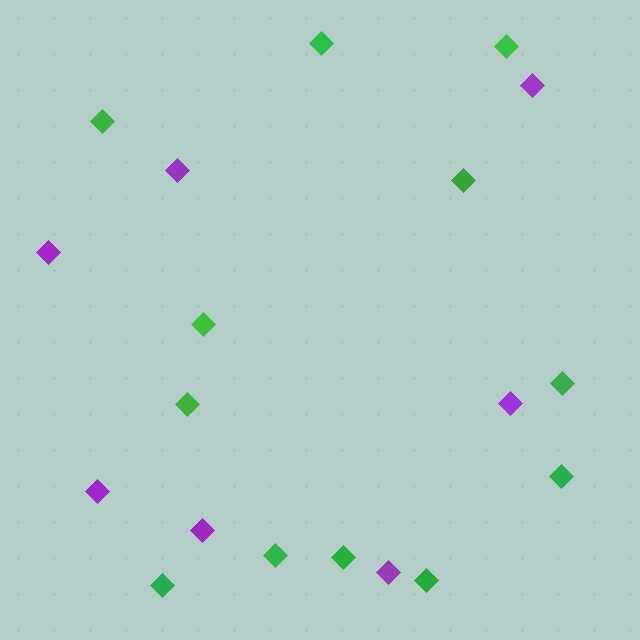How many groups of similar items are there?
There are 2 groups: one group of purple diamonds (7) and one group of green diamonds (12).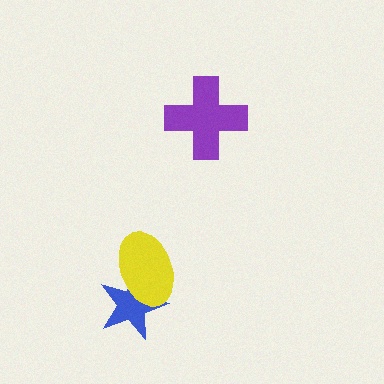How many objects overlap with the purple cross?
0 objects overlap with the purple cross.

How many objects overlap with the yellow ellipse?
1 object overlaps with the yellow ellipse.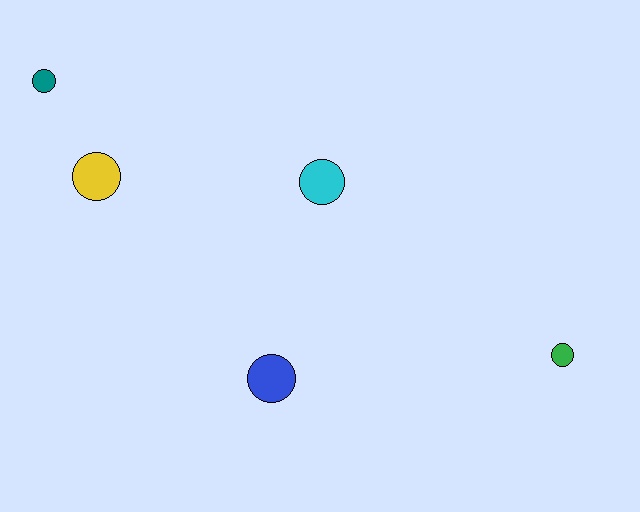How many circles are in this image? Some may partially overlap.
There are 5 circles.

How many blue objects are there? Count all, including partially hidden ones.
There is 1 blue object.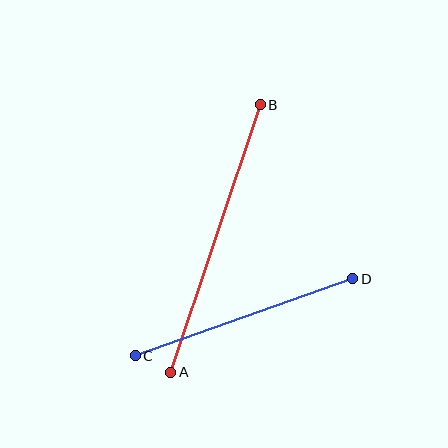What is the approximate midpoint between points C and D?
The midpoint is at approximately (244, 317) pixels.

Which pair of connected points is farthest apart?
Points A and B are farthest apart.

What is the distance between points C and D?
The distance is approximately 231 pixels.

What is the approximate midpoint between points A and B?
The midpoint is at approximately (215, 238) pixels.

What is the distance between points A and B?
The distance is approximately 282 pixels.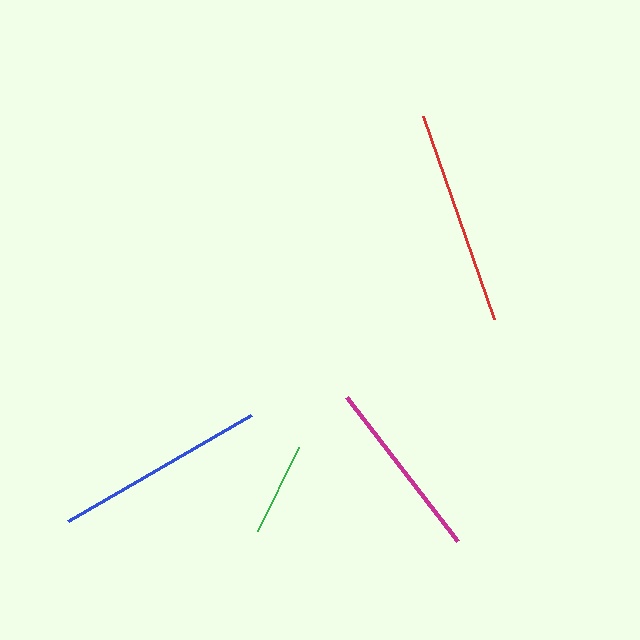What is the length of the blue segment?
The blue segment is approximately 212 pixels long.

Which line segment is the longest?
The red line is the longest at approximately 215 pixels.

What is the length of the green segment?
The green segment is approximately 94 pixels long.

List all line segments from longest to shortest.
From longest to shortest: red, blue, magenta, green.